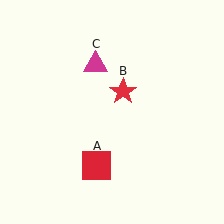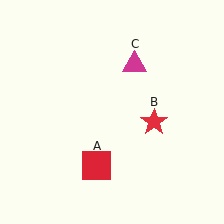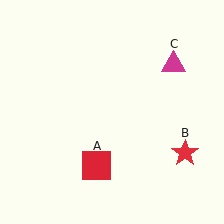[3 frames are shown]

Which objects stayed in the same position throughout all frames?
Red square (object A) remained stationary.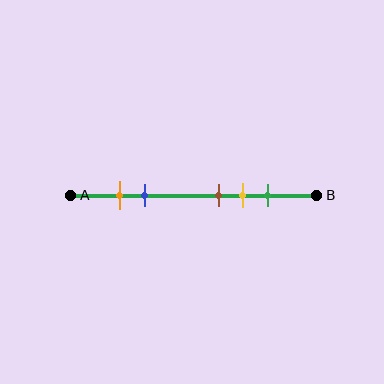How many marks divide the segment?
There are 5 marks dividing the segment.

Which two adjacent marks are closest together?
The orange and blue marks are the closest adjacent pair.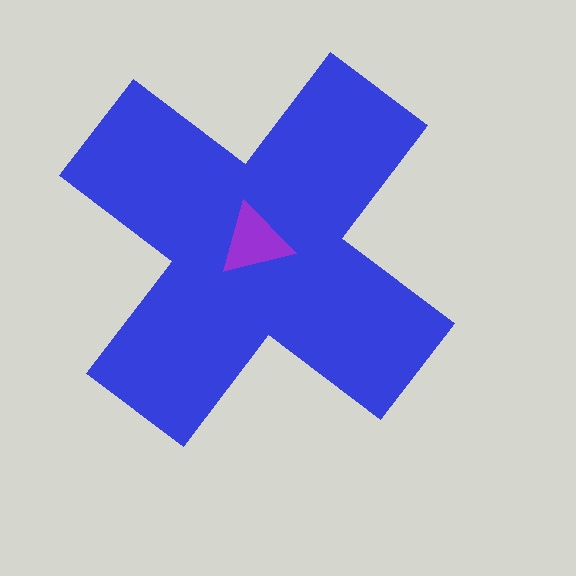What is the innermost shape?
The purple triangle.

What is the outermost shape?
The blue cross.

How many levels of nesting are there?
2.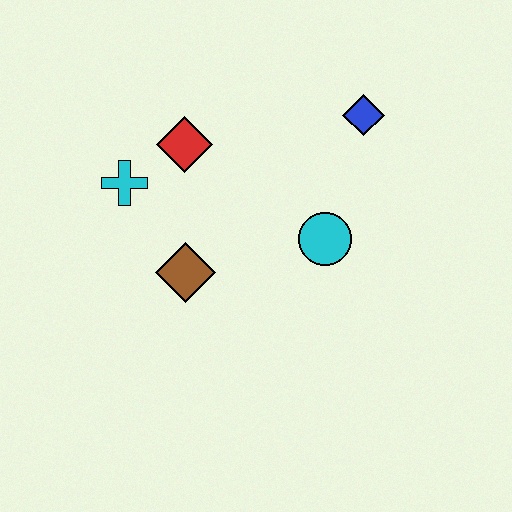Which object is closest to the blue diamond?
The cyan circle is closest to the blue diamond.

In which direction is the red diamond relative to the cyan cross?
The red diamond is to the right of the cyan cross.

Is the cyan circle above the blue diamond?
No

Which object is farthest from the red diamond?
The blue diamond is farthest from the red diamond.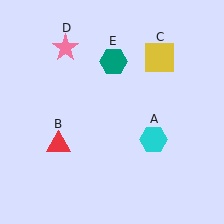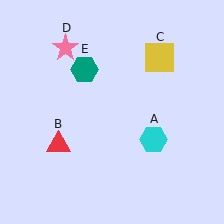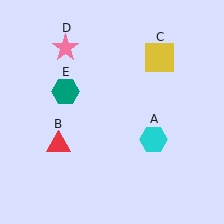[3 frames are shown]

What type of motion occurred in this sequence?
The teal hexagon (object E) rotated counterclockwise around the center of the scene.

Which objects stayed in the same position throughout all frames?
Cyan hexagon (object A) and red triangle (object B) and yellow square (object C) and pink star (object D) remained stationary.